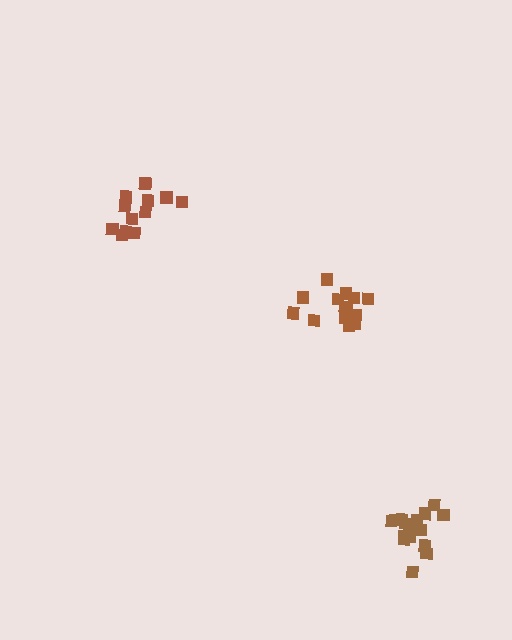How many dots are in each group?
Group 1: 14 dots, Group 2: 15 dots, Group 3: 16 dots (45 total).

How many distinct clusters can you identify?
There are 3 distinct clusters.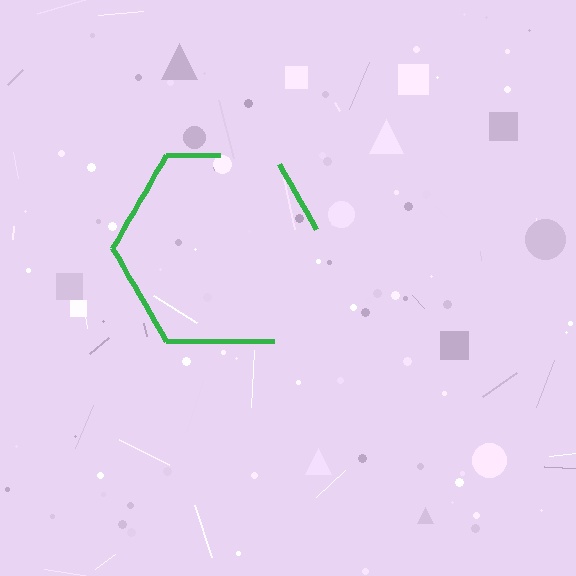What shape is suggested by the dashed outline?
The dashed outline suggests a hexagon.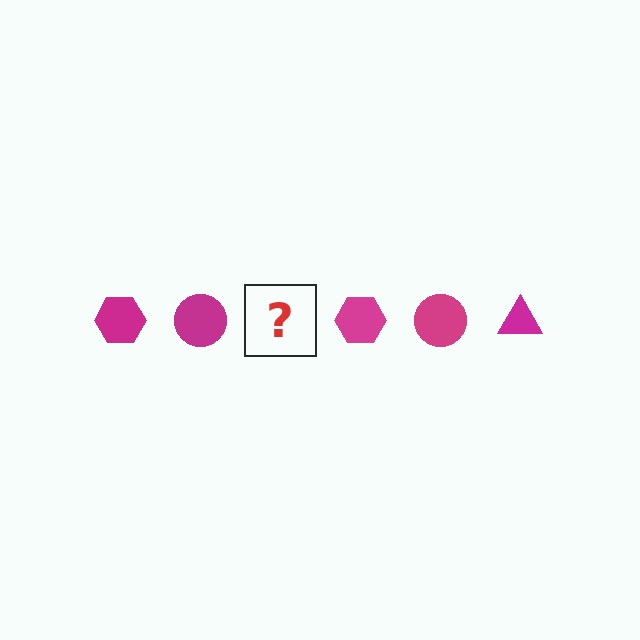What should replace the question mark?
The question mark should be replaced with a magenta triangle.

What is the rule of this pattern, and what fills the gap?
The rule is that the pattern cycles through hexagon, circle, triangle shapes in magenta. The gap should be filled with a magenta triangle.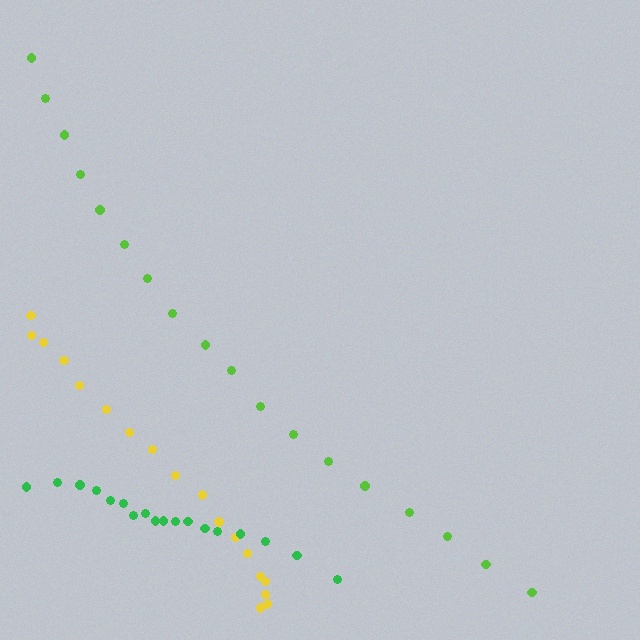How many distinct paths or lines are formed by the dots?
There are 3 distinct paths.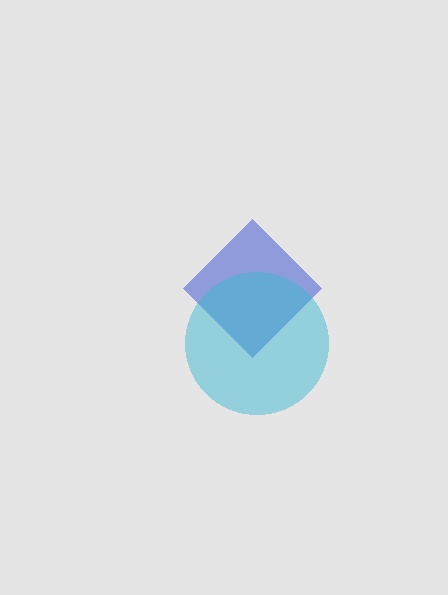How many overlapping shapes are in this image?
There are 2 overlapping shapes in the image.